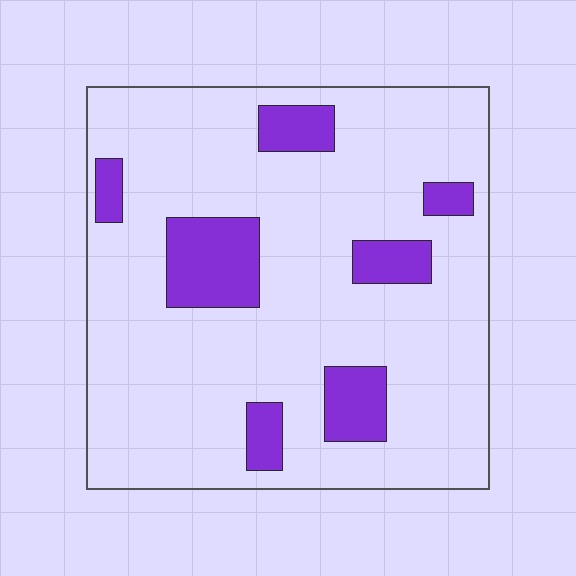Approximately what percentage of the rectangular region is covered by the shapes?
Approximately 15%.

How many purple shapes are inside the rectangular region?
7.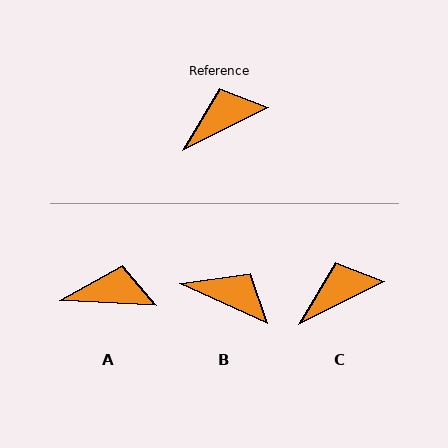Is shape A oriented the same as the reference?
No, it is off by about 30 degrees.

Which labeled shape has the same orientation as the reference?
C.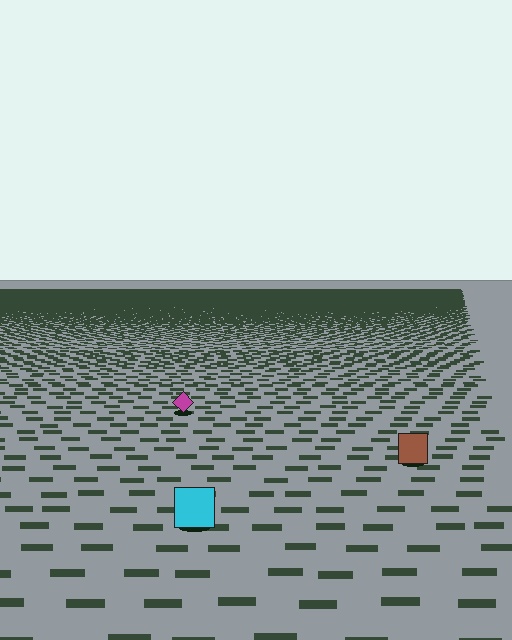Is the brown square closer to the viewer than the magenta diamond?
Yes. The brown square is closer — you can tell from the texture gradient: the ground texture is coarser near it.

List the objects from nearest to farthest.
From nearest to farthest: the cyan square, the brown square, the magenta diamond.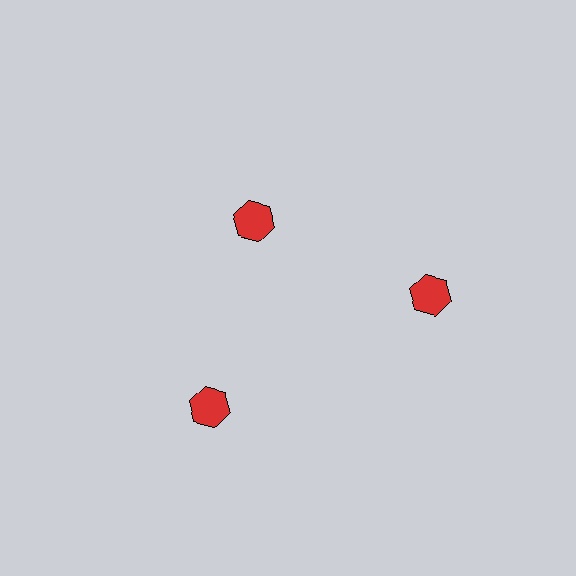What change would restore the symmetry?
The symmetry would be restored by moving it outward, back onto the ring so that all 3 hexagons sit at equal angles and equal distance from the center.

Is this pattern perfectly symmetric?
No. The 3 red hexagons are arranged in a ring, but one element near the 11 o'clock position is pulled inward toward the center, breaking the 3-fold rotational symmetry.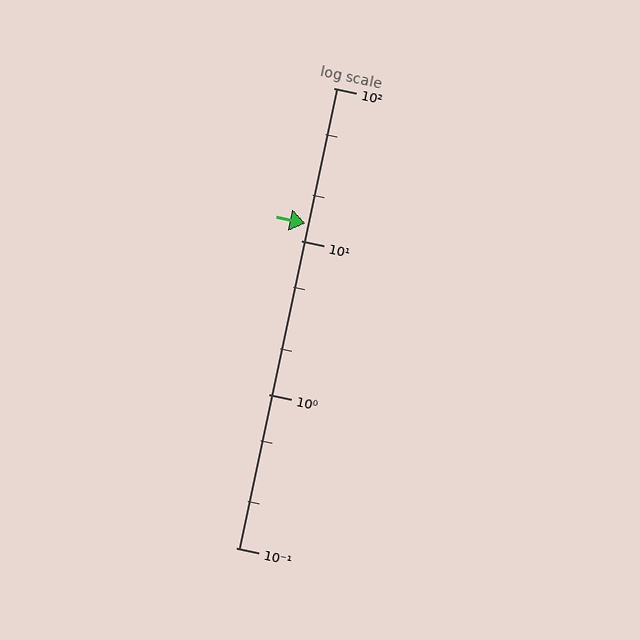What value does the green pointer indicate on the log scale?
The pointer indicates approximately 13.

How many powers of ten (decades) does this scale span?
The scale spans 3 decades, from 0.1 to 100.